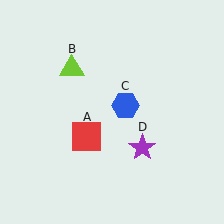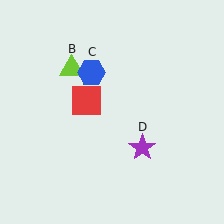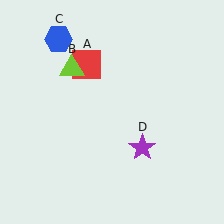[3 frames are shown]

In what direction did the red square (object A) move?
The red square (object A) moved up.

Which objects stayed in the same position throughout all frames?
Lime triangle (object B) and purple star (object D) remained stationary.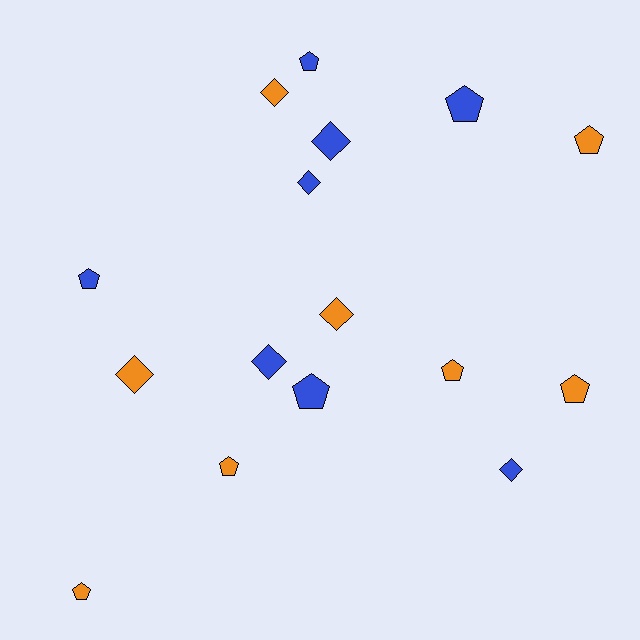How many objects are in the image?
There are 16 objects.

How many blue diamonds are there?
There are 4 blue diamonds.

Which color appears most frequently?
Blue, with 8 objects.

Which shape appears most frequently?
Pentagon, with 9 objects.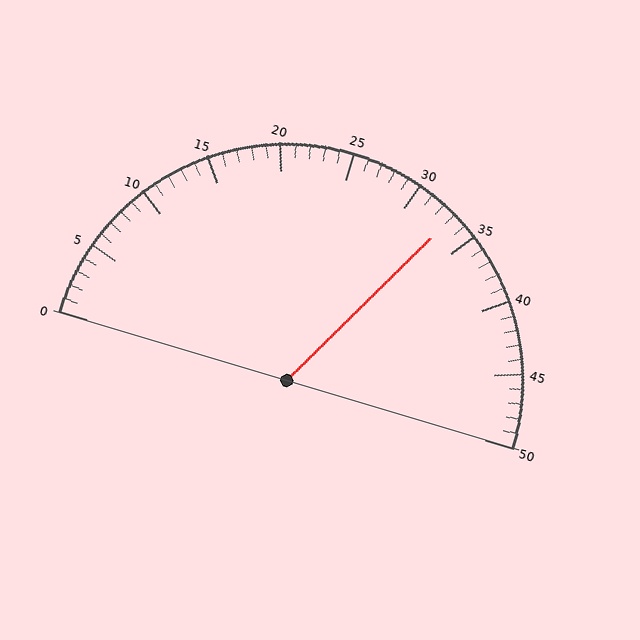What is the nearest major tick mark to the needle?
The nearest major tick mark is 35.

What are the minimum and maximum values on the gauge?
The gauge ranges from 0 to 50.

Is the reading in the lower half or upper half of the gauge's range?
The reading is in the upper half of the range (0 to 50).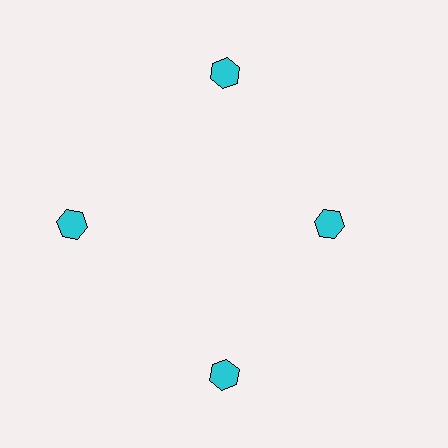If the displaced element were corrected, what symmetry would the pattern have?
It would have 4-fold rotational symmetry — the pattern would map onto itself every 90 degrees.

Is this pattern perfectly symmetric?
No. The 4 cyan hexagons are arranged in a ring, but one element near the 3 o'clock position is pulled inward toward the center, breaking the 4-fold rotational symmetry.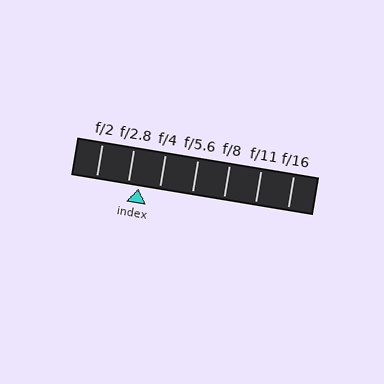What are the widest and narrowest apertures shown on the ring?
The widest aperture shown is f/2 and the narrowest is f/16.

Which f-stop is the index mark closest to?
The index mark is closest to f/2.8.